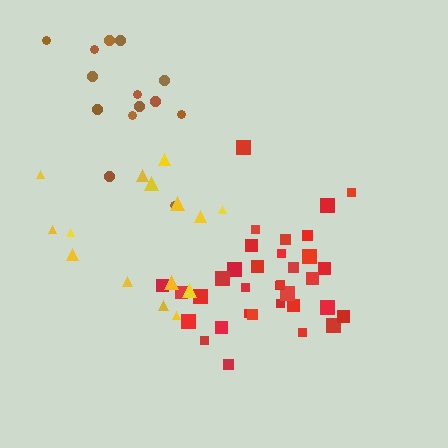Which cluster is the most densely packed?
Red.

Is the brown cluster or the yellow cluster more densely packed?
Brown.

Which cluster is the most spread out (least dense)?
Yellow.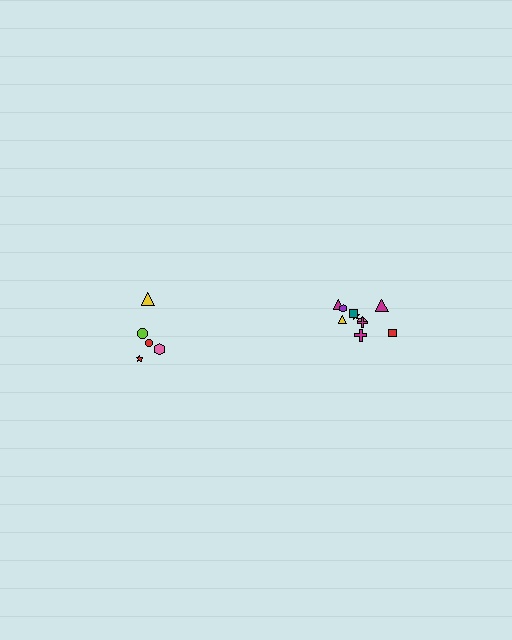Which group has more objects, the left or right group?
The right group.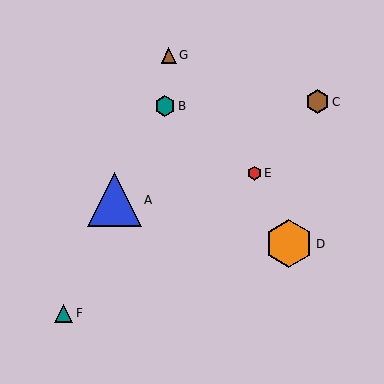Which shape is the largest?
The blue triangle (labeled A) is the largest.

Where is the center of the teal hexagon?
The center of the teal hexagon is at (165, 106).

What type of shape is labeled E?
Shape E is a red hexagon.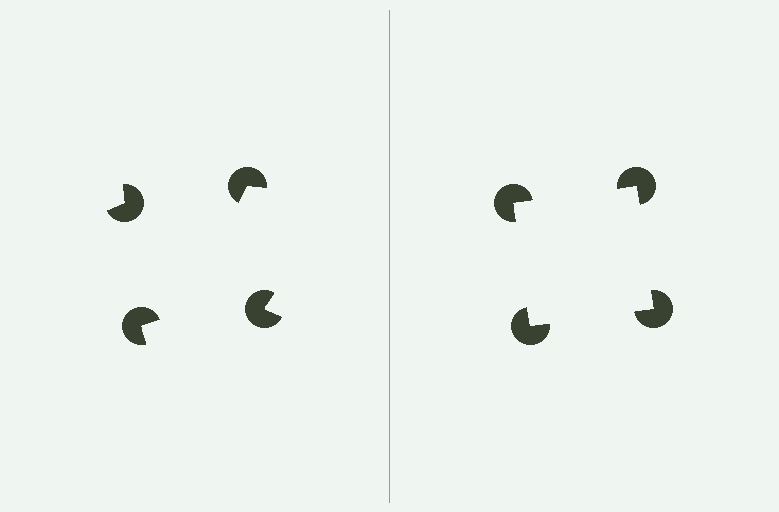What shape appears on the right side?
An illusory square.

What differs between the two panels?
The pac-man discs are positioned identically on both sides; only the wedge orientations differ. On the right they align to a square; on the left they are misaligned.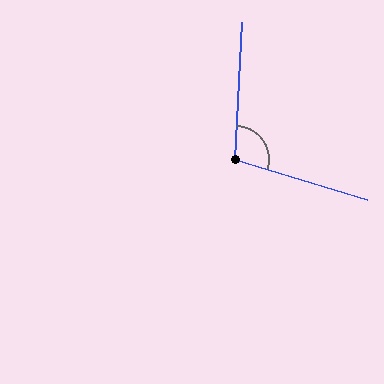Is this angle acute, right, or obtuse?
It is obtuse.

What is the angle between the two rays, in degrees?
Approximately 104 degrees.